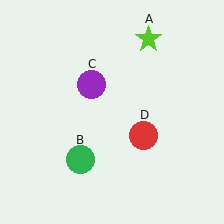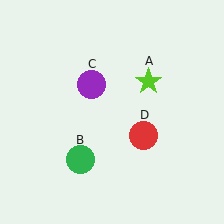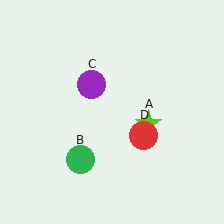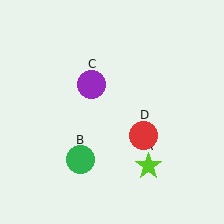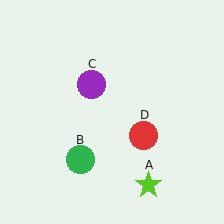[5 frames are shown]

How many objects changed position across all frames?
1 object changed position: lime star (object A).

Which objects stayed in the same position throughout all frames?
Green circle (object B) and purple circle (object C) and red circle (object D) remained stationary.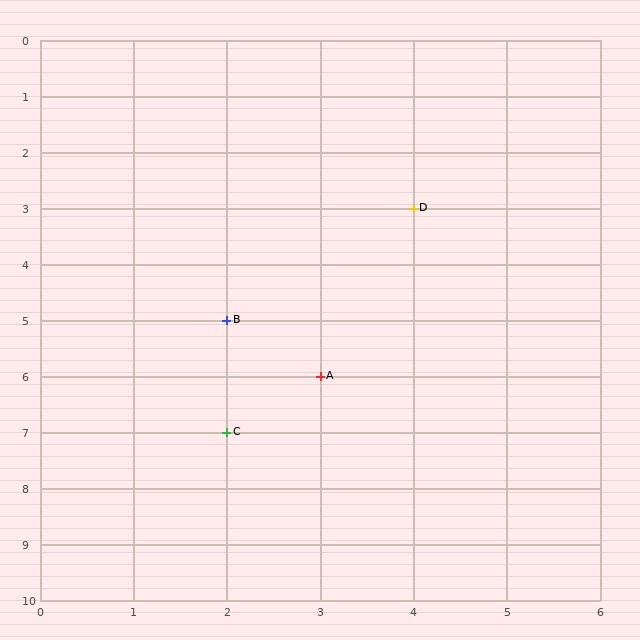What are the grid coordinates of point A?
Point A is at grid coordinates (3, 6).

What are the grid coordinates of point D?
Point D is at grid coordinates (4, 3).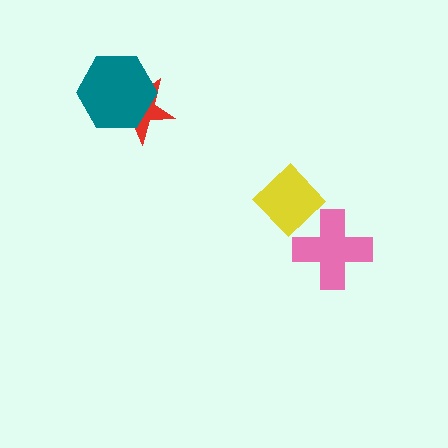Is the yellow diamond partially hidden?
Yes, it is partially covered by another shape.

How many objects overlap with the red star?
1 object overlaps with the red star.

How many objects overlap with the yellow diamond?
1 object overlaps with the yellow diamond.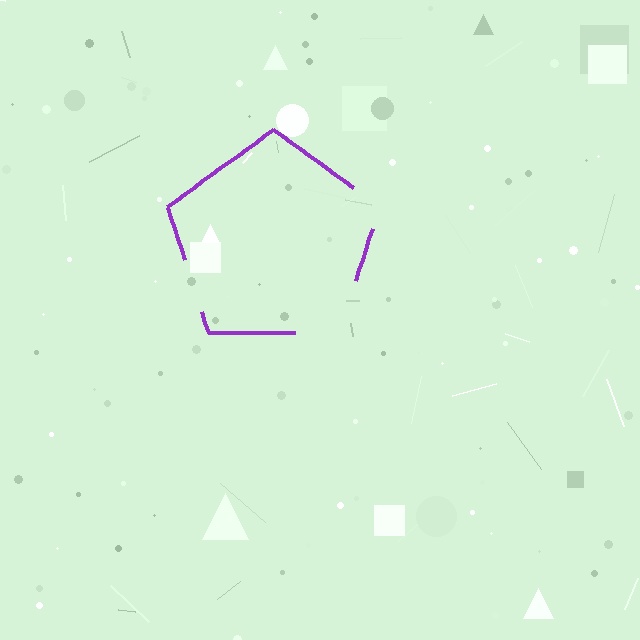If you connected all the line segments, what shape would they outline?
They would outline a pentagon.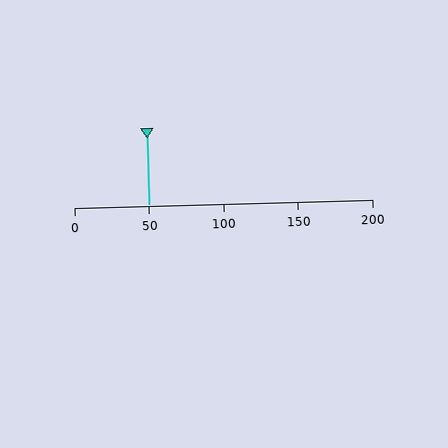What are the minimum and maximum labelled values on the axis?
The axis runs from 0 to 200.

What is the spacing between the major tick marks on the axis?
The major ticks are spaced 50 apart.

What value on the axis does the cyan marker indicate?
The marker indicates approximately 50.